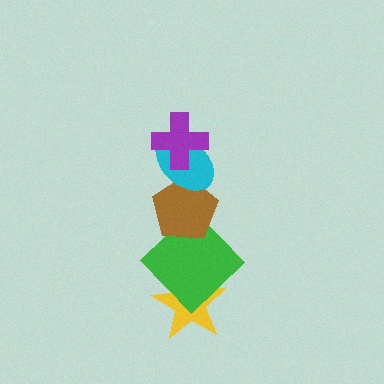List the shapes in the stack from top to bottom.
From top to bottom: the purple cross, the cyan ellipse, the brown pentagon, the green diamond, the yellow star.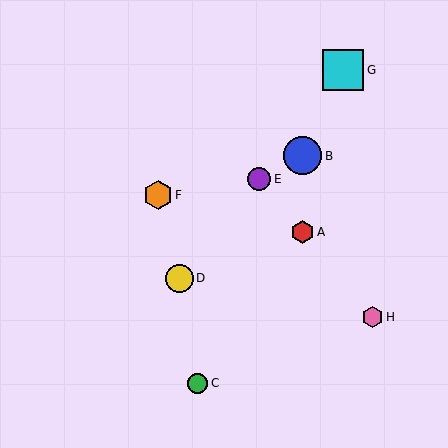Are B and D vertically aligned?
No, B is at x≈302 and D is at x≈179.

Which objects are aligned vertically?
Objects A, B are aligned vertically.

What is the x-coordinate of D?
Object D is at x≈179.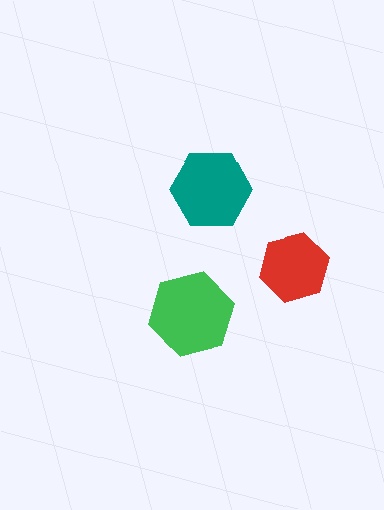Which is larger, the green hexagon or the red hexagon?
The green one.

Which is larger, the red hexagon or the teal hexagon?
The teal one.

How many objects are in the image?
There are 3 objects in the image.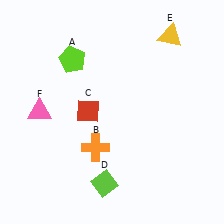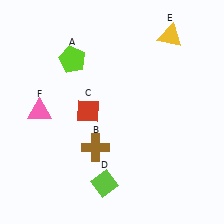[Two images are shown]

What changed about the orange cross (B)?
In Image 1, B is orange. In Image 2, it changed to brown.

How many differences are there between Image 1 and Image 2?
There is 1 difference between the two images.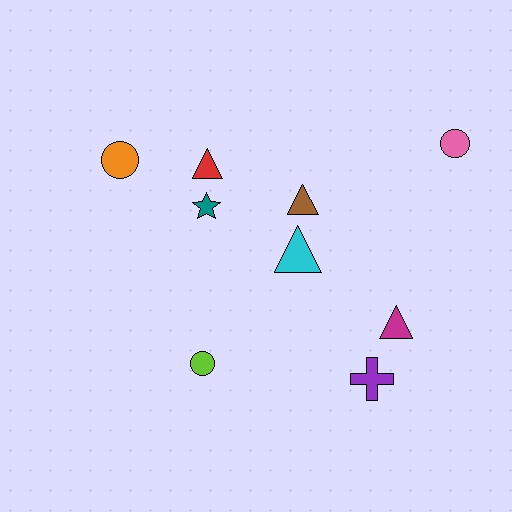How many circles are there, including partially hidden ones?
There are 3 circles.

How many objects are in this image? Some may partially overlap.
There are 9 objects.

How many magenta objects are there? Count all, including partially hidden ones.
There is 1 magenta object.